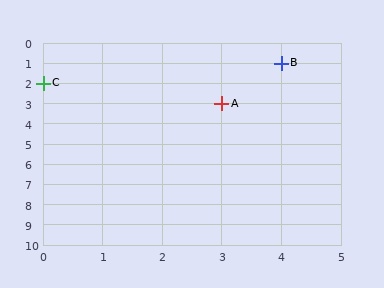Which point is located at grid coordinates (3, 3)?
Point A is at (3, 3).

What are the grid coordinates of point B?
Point B is at grid coordinates (4, 1).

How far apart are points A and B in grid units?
Points A and B are 1 column and 2 rows apart (about 2.2 grid units diagonally).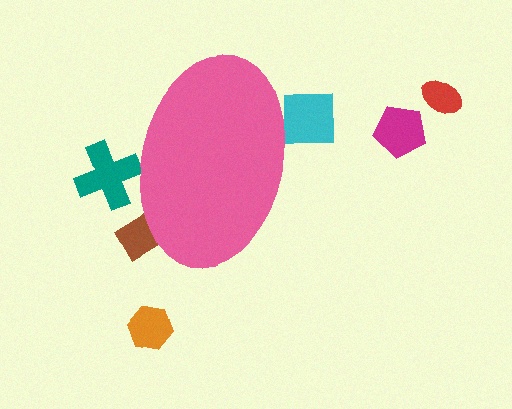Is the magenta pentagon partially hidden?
No, the magenta pentagon is fully visible.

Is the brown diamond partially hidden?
Yes, the brown diamond is partially hidden behind the pink ellipse.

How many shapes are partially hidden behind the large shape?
3 shapes are partially hidden.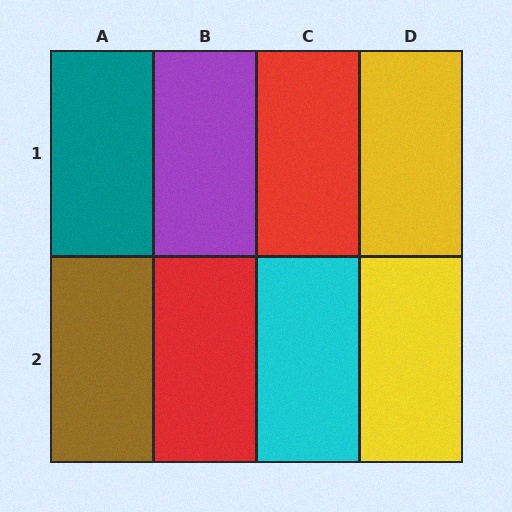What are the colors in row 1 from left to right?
Teal, purple, red, yellow.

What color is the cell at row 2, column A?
Brown.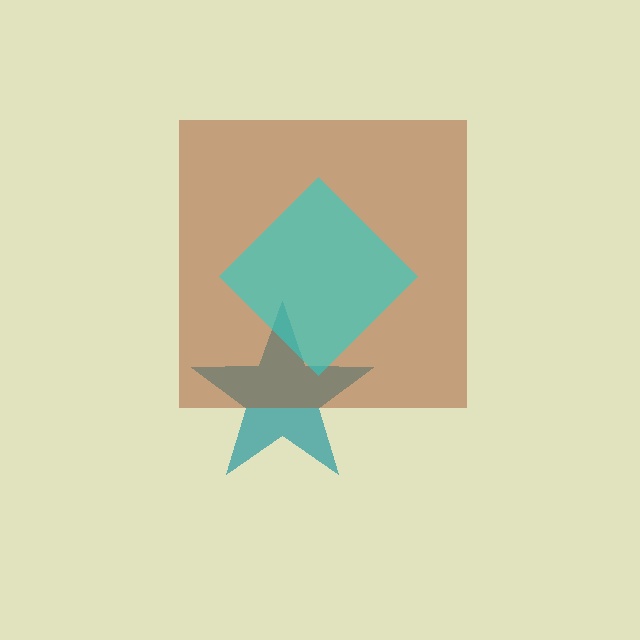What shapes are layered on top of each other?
The layered shapes are: a teal star, a brown square, a cyan diamond.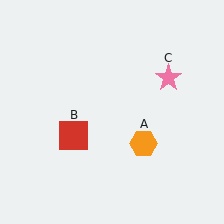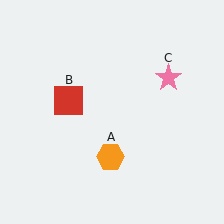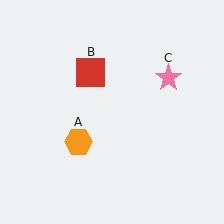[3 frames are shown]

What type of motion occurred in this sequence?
The orange hexagon (object A), red square (object B) rotated clockwise around the center of the scene.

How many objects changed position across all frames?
2 objects changed position: orange hexagon (object A), red square (object B).